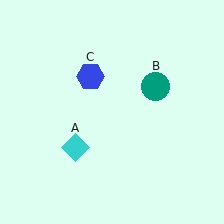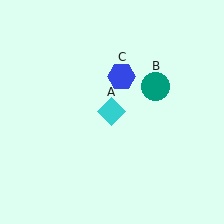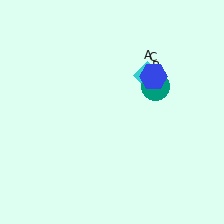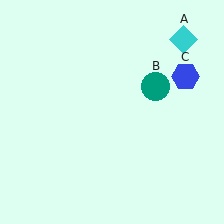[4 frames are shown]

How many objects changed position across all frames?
2 objects changed position: cyan diamond (object A), blue hexagon (object C).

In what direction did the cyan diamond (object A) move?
The cyan diamond (object A) moved up and to the right.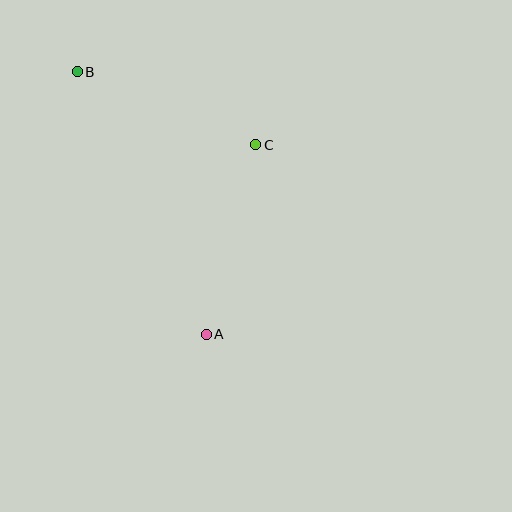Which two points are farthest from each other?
Points A and B are farthest from each other.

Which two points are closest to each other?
Points B and C are closest to each other.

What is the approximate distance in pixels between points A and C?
The distance between A and C is approximately 196 pixels.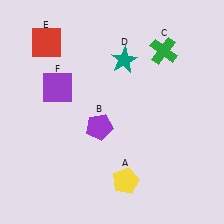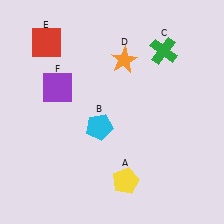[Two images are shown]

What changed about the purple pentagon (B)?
In Image 1, B is purple. In Image 2, it changed to cyan.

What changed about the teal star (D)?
In Image 1, D is teal. In Image 2, it changed to orange.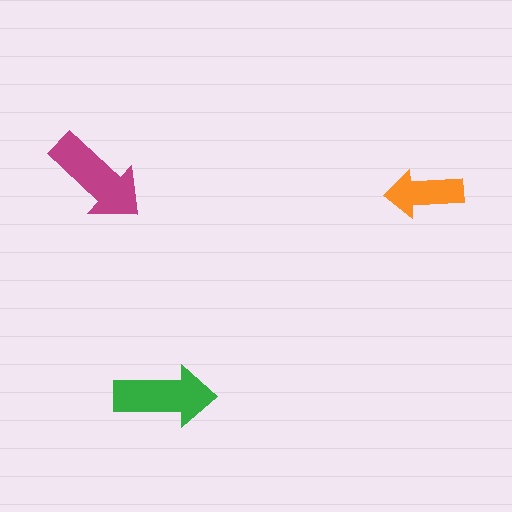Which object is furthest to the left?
The magenta arrow is leftmost.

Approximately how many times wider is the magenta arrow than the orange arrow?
About 1.5 times wider.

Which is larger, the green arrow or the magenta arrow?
The magenta one.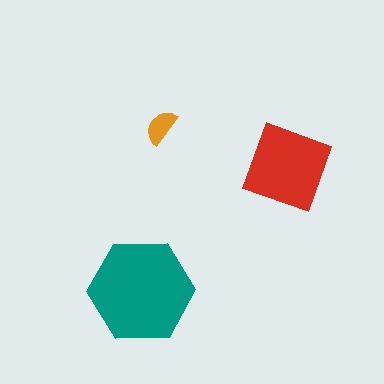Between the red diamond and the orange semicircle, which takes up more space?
The red diamond.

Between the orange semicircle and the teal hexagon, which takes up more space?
The teal hexagon.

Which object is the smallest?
The orange semicircle.